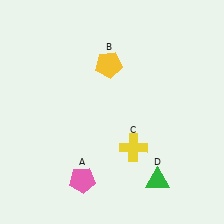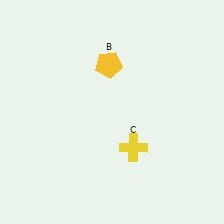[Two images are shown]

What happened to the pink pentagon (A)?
The pink pentagon (A) was removed in Image 2. It was in the bottom-left area of Image 1.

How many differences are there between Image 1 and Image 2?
There are 2 differences between the two images.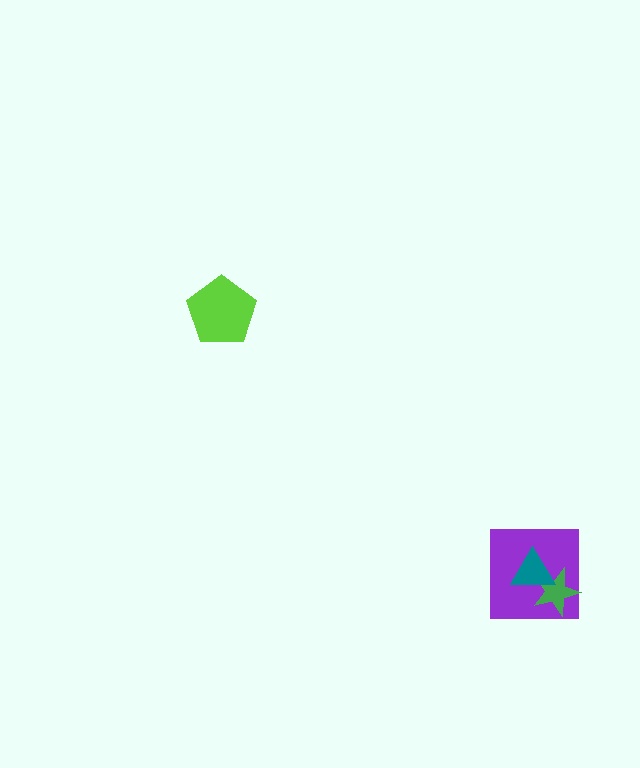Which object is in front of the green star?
The teal triangle is in front of the green star.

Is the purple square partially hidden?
Yes, it is partially covered by another shape.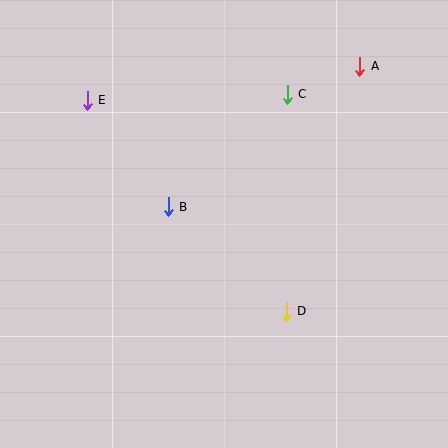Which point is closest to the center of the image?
Point B at (168, 207) is closest to the center.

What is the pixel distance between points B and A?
The distance between B and A is 237 pixels.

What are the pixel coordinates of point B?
Point B is at (168, 207).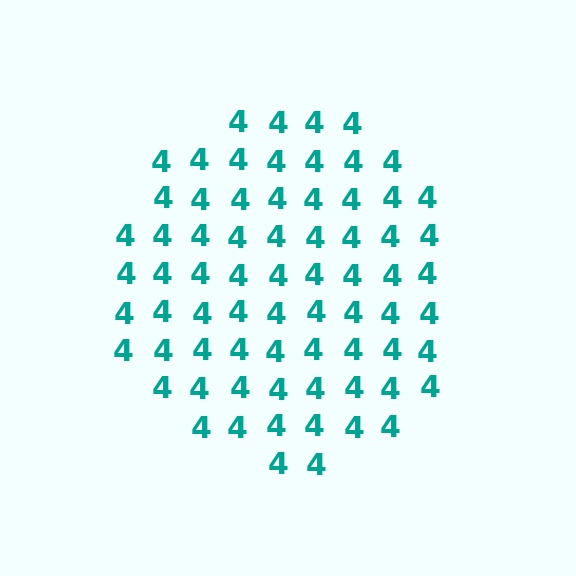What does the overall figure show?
The overall figure shows a circle.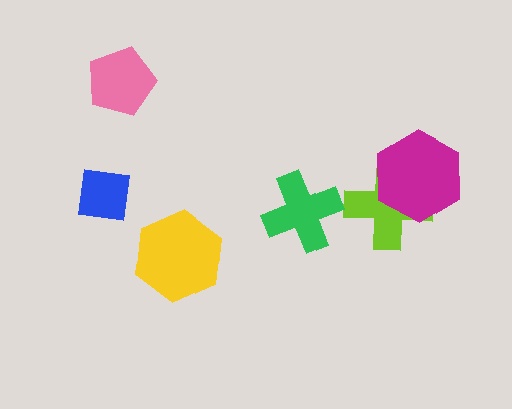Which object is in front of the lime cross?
The magenta hexagon is in front of the lime cross.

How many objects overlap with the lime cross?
1 object overlaps with the lime cross.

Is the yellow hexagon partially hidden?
No, no other shape covers it.